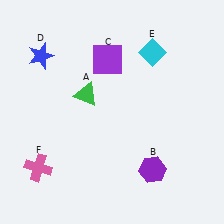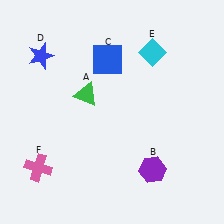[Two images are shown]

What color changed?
The square (C) changed from purple in Image 1 to blue in Image 2.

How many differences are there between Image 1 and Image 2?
There is 1 difference between the two images.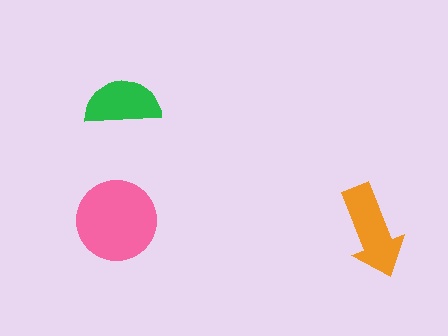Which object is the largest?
The pink circle.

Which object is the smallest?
The green semicircle.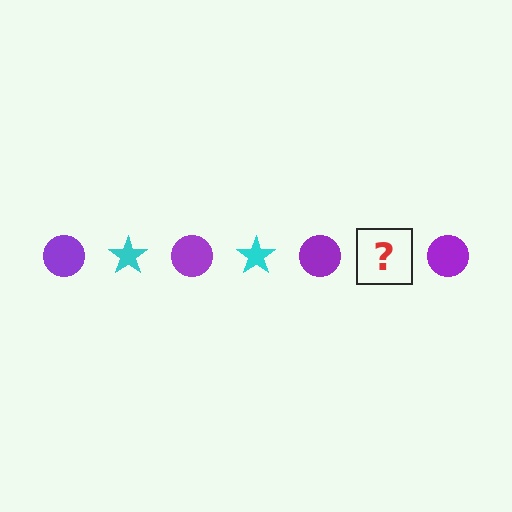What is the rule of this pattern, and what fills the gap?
The rule is that the pattern alternates between purple circle and cyan star. The gap should be filled with a cyan star.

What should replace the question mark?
The question mark should be replaced with a cyan star.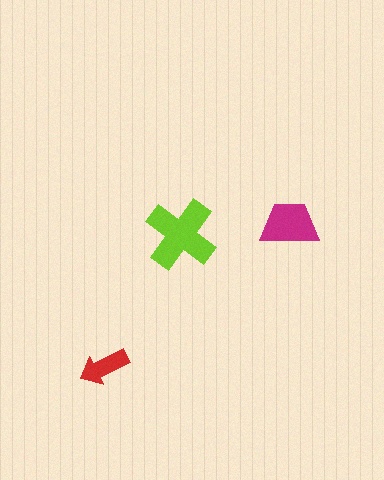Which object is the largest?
The lime cross.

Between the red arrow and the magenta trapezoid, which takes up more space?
The magenta trapezoid.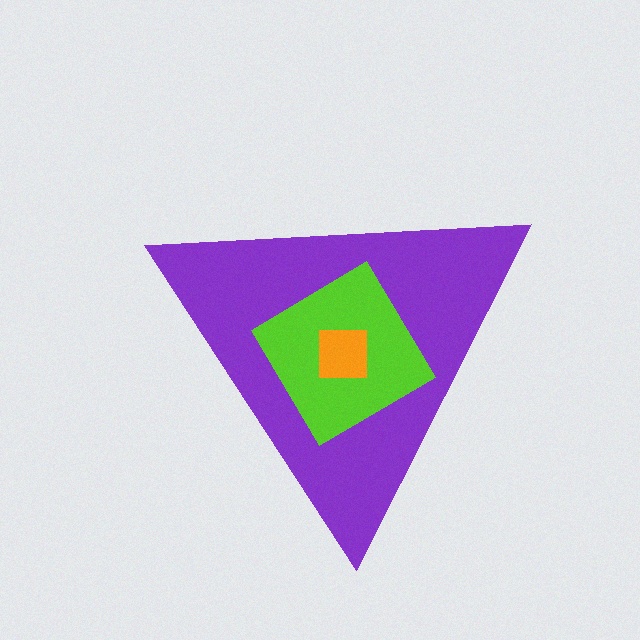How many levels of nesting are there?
3.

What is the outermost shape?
The purple triangle.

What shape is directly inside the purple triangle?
The lime diamond.